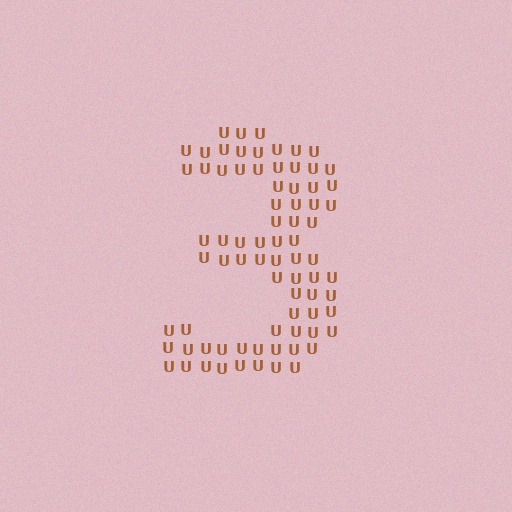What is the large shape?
The large shape is the digit 3.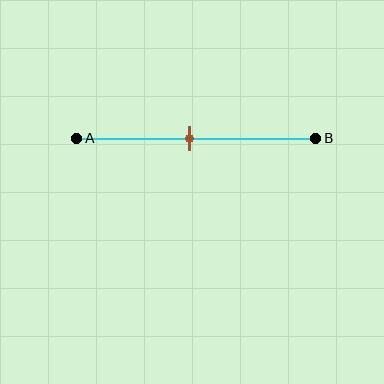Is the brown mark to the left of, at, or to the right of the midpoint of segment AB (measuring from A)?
The brown mark is approximately at the midpoint of segment AB.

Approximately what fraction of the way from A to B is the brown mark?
The brown mark is approximately 45% of the way from A to B.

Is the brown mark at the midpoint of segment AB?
Yes, the mark is approximately at the midpoint.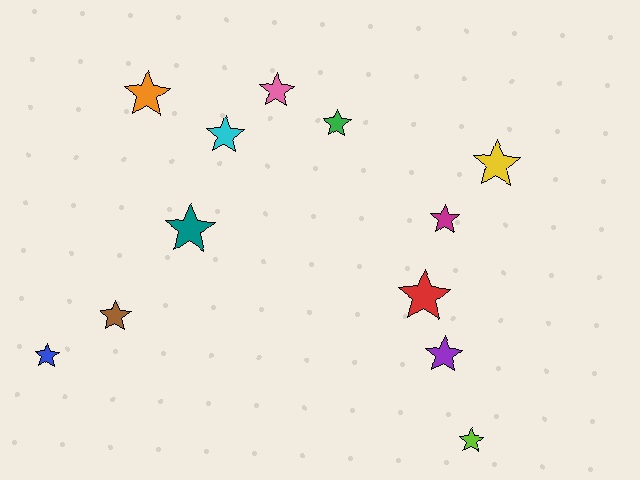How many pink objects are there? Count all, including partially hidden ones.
There is 1 pink object.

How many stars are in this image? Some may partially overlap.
There are 12 stars.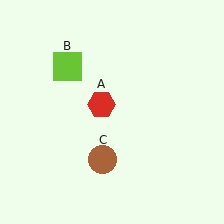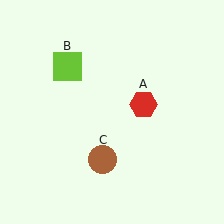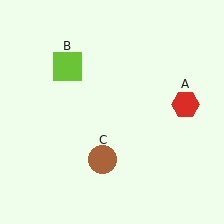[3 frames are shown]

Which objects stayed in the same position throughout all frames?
Lime square (object B) and brown circle (object C) remained stationary.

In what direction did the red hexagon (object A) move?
The red hexagon (object A) moved right.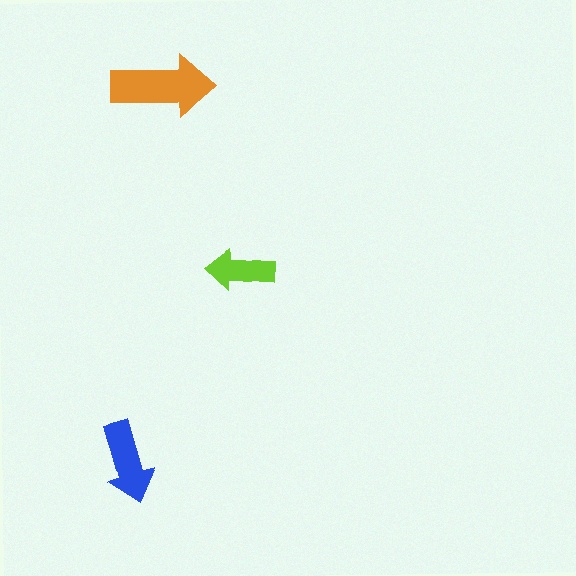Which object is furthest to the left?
The blue arrow is leftmost.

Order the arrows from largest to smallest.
the orange one, the blue one, the lime one.